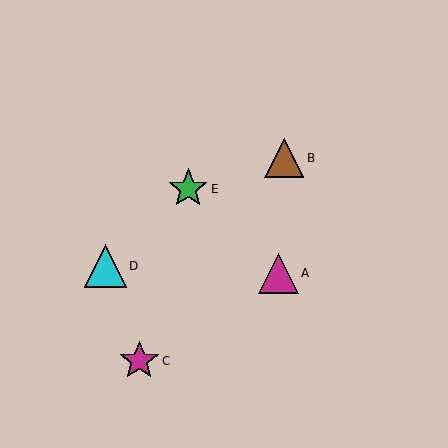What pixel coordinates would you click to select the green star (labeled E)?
Click at (188, 189) to select the green star E.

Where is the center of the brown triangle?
The center of the brown triangle is at (284, 158).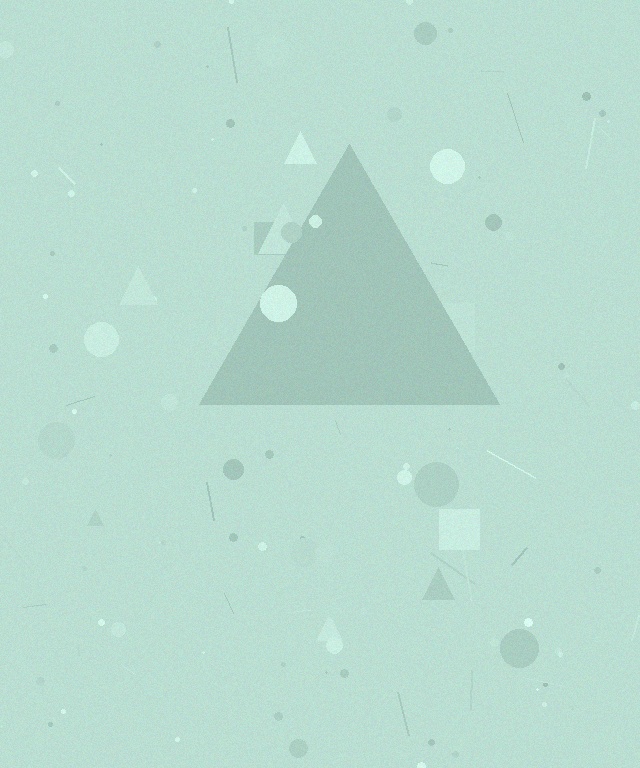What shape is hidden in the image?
A triangle is hidden in the image.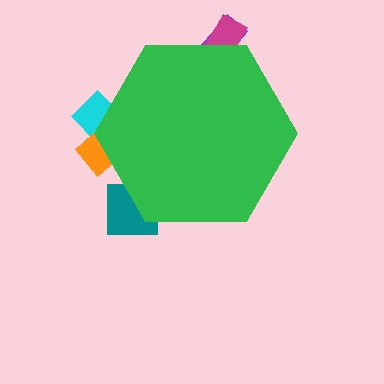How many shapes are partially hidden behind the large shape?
5 shapes are partially hidden.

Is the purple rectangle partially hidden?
Yes, the purple rectangle is partially hidden behind the green hexagon.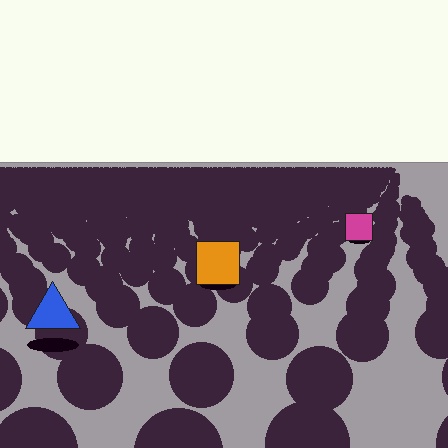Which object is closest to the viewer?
The blue triangle is closest. The texture marks near it are larger and more spread out.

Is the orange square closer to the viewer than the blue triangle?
No. The blue triangle is closer — you can tell from the texture gradient: the ground texture is coarser near it.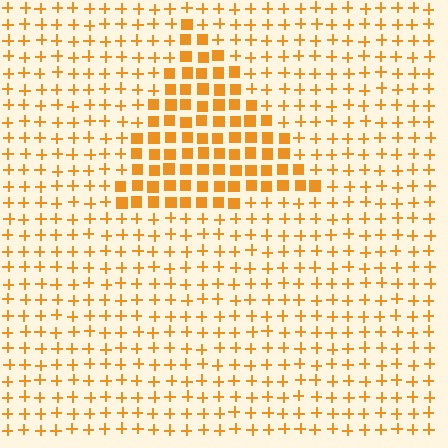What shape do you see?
I see a triangle.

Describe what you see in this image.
The image is filled with small orange elements arranged in a uniform grid. A triangle-shaped region contains squares, while the surrounding area contains plus signs. The boundary is defined purely by the change in element shape.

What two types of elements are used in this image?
The image uses squares inside the triangle region and plus signs outside it.